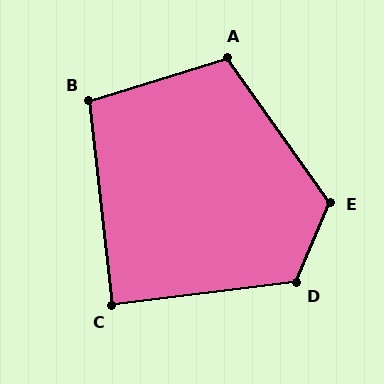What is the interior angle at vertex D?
Approximately 120 degrees (obtuse).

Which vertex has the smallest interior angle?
C, at approximately 90 degrees.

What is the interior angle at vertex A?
Approximately 109 degrees (obtuse).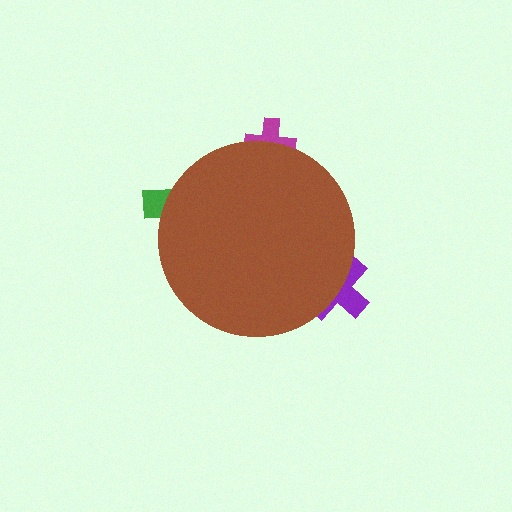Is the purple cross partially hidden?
Yes, the purple cross is partially hidden behind the brown circle.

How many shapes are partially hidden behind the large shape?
3 shapes are partially hidden.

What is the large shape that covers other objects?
A brown circle.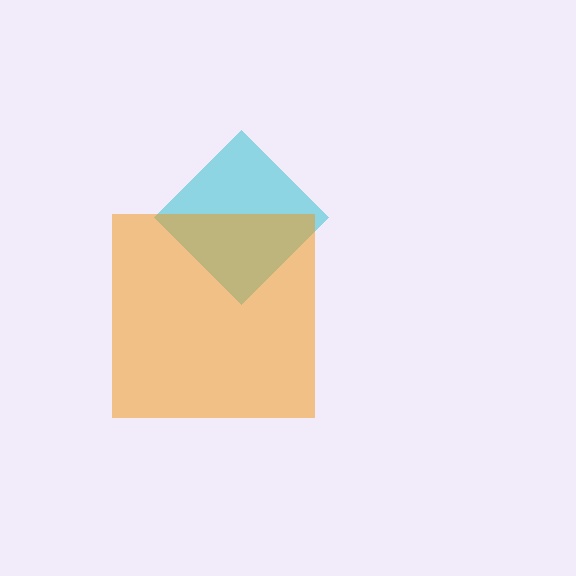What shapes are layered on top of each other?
The layered shapes are: a cyan diamond, an orange square.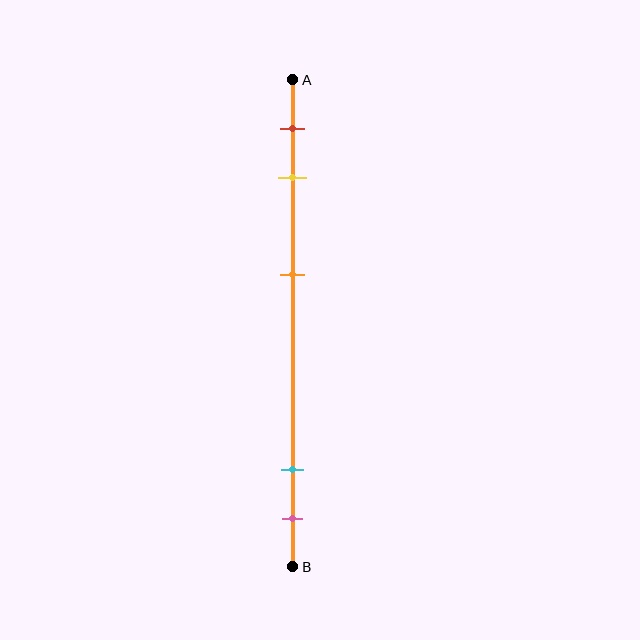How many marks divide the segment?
There are 5 marks dividing the segment.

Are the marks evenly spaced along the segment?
No, the marks are not evenly spaced.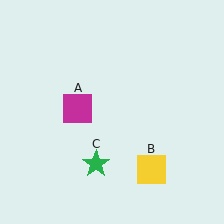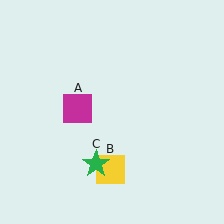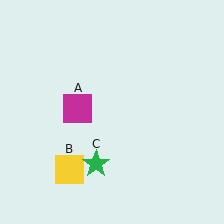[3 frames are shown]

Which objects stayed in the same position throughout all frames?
Magenta square (object A) and green star (object C) remained stationary.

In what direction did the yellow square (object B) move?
The yellow square (object B) moved left.